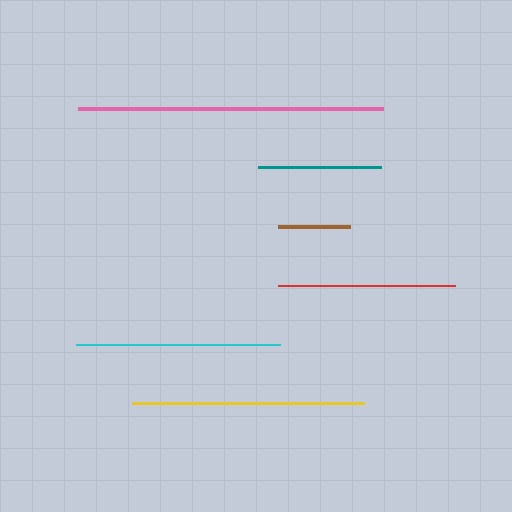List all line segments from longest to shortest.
From longest to shortest: pink, yellow, cyan, red, teal, brown.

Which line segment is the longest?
The pink line is the longest at approximately 305 pixels.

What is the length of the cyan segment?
The cyan segment is approximately 205 pixels long.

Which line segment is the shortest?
The brown line is the shortest at approximately 72 pixels.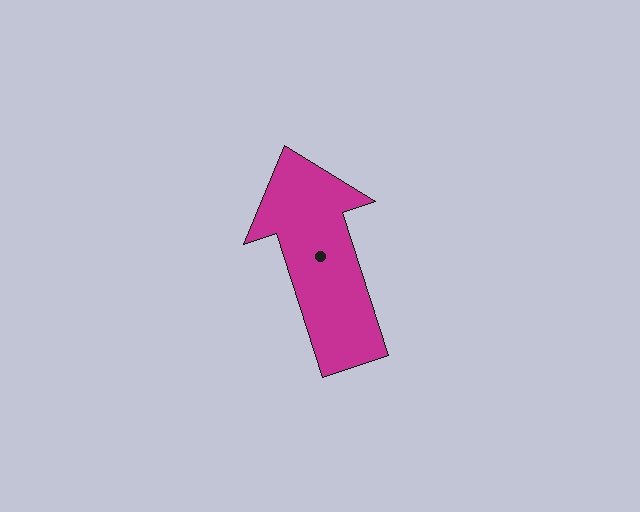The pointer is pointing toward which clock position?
Roughly 11 o'clock.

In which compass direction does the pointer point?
North.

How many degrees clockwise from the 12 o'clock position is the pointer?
Approximately 342 degrees.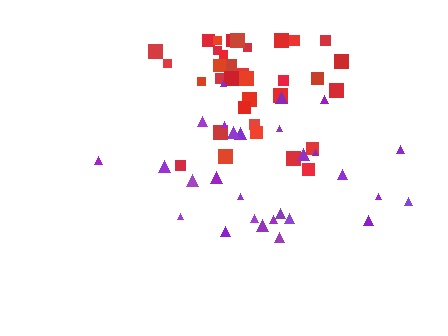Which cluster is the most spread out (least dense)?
Purple.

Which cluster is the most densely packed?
Red.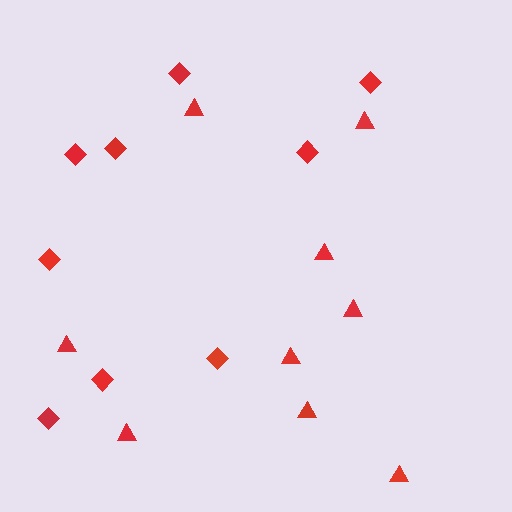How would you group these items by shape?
There are 2 groups: one group of triangles (9) and one group of diamonds (9).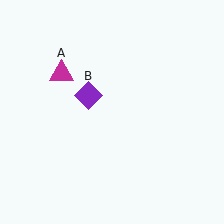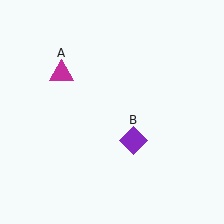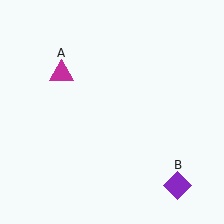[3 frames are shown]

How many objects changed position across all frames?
1 object changed position: purple diamond (object B).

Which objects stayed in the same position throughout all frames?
Magenta triangle (object A) remained stationary.